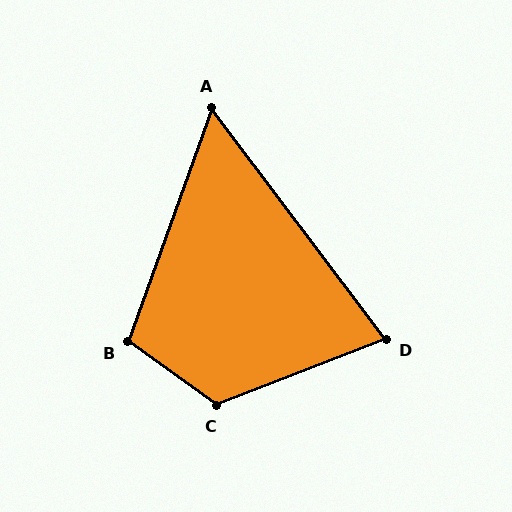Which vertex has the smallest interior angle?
A, at approximately 57 degrees.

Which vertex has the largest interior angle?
C, at approximately 123 degrees.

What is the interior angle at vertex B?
Approximately 106 degrees (obtuse).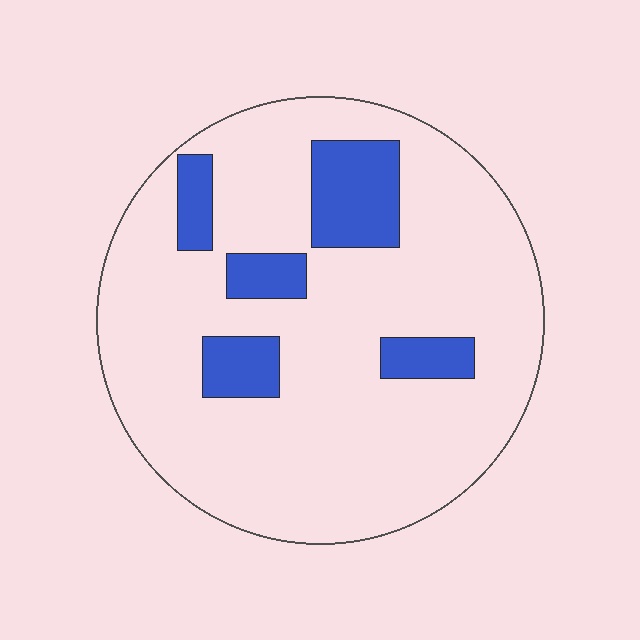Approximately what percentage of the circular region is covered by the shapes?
Approximately 15%.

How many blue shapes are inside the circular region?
5.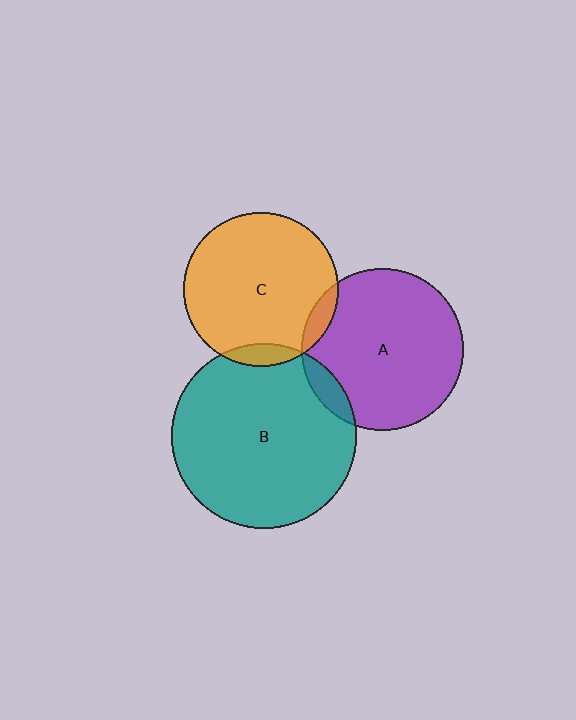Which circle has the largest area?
Circle B (teal).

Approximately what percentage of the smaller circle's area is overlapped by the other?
Approximately 5%.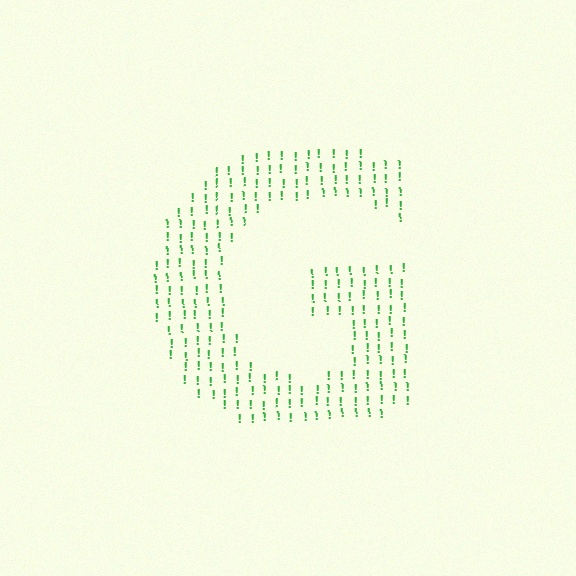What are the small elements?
The small elements are exclamation marks.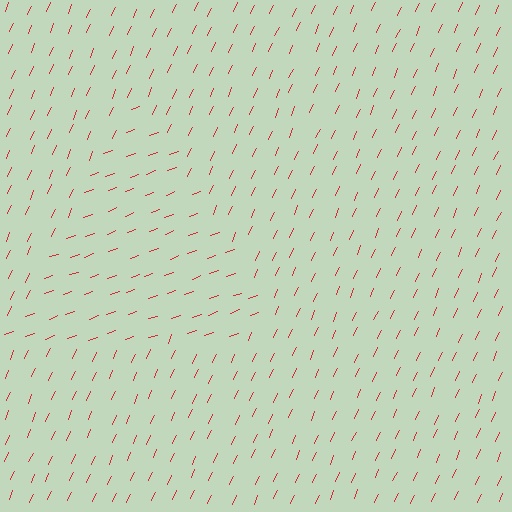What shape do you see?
I see a triangle.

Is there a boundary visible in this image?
Yes, there is a texture boundary formed by a change in line orientation.